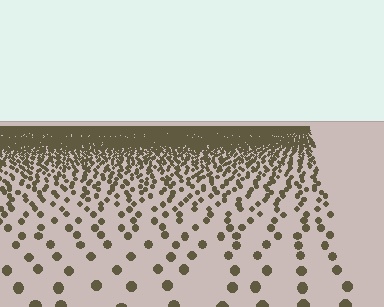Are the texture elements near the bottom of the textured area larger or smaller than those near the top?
Larger. Near the bottom, elements are closer to the viewer and appear at a bigger on-screen size.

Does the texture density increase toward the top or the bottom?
Density increases toward the top.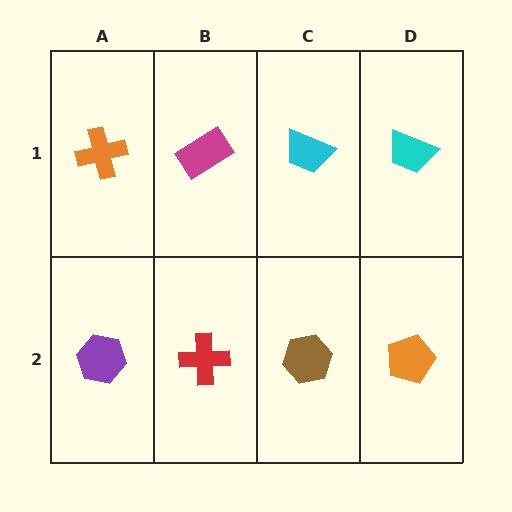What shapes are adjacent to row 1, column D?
An orange pentagon (row 2, column D), a cyan trapezoid (row 1, column C).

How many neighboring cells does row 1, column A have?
2.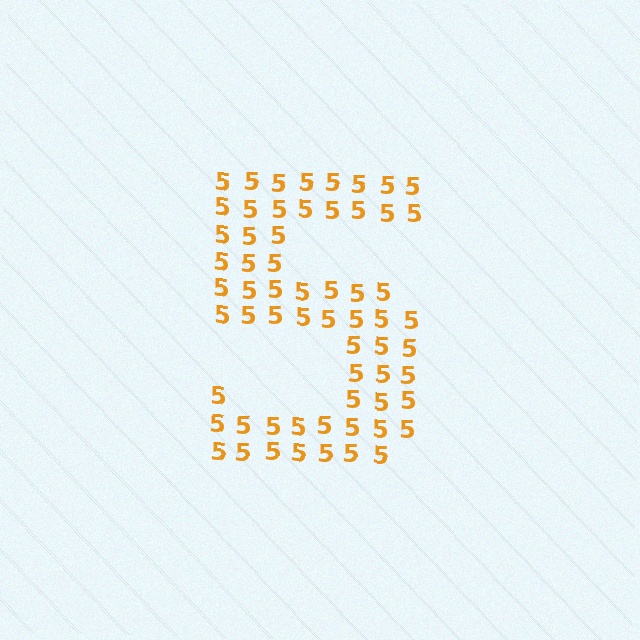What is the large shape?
The large shape is the digit 5.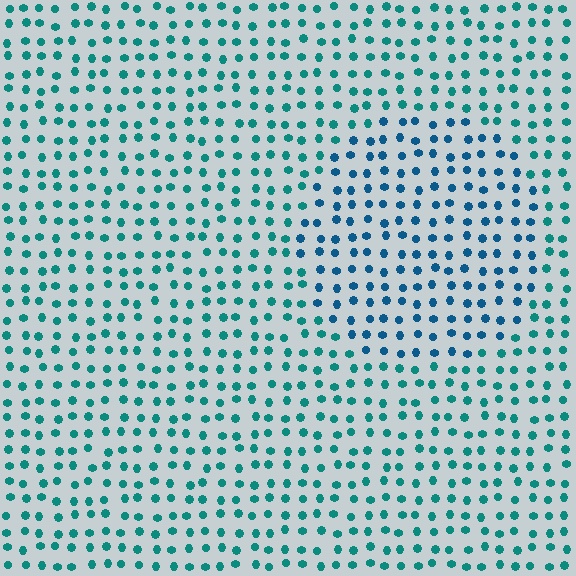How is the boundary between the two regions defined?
The boundary is defined purely by a slight shift in hue (about 29 degrees). Spacing, size, and orientation are identical on both sides.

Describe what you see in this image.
The image is filled with small teal elements in a uniform arrangement. A circle-shaped region is visible where the elements are tinted to a slightly different hue, forming a subtle color boundary.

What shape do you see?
I see a circle.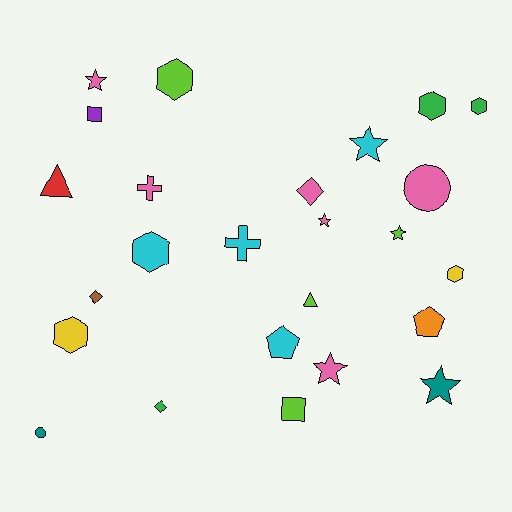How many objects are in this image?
There are 25 objects.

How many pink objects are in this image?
There are 6 pink objects.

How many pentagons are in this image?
There are 2 pentagons.